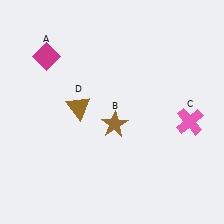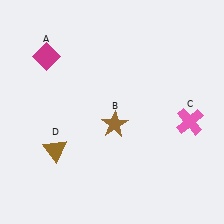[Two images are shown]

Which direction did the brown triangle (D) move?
The brown triangle (D) moved down.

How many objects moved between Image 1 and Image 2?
1 object moved between the two images.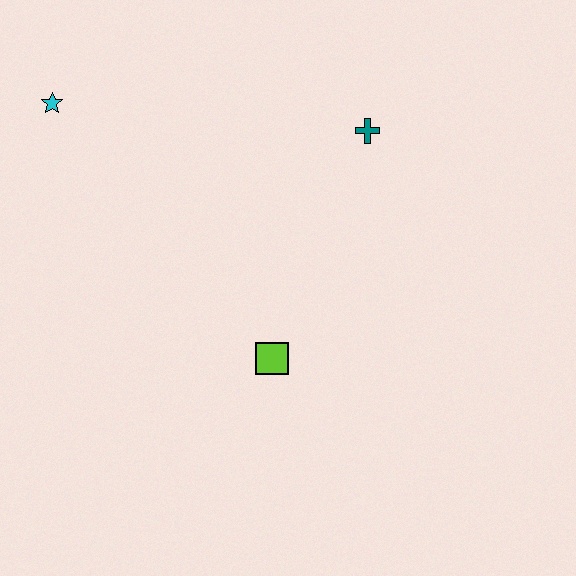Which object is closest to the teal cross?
The lime square is closest to the teal cross.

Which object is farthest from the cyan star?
The lime square is farthest from the cyan star.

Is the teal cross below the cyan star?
Yes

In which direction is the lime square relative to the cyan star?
The lime square is below the cyan star.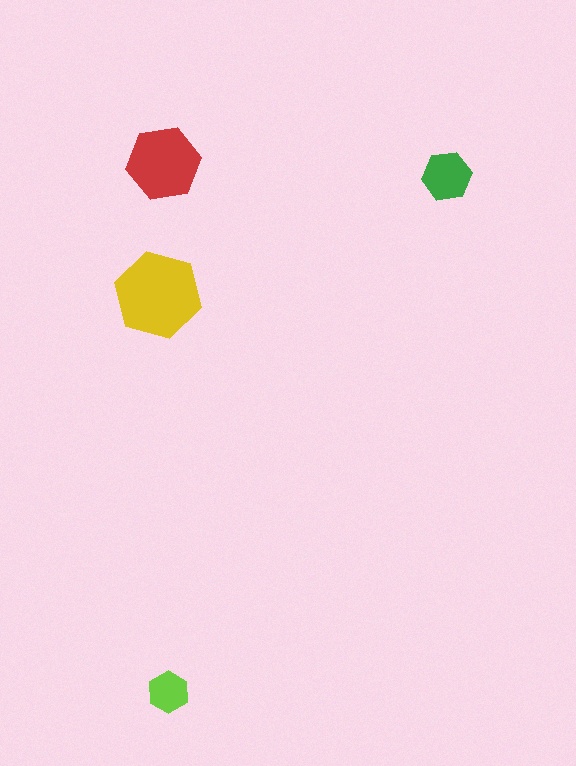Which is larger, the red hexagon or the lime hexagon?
The red one.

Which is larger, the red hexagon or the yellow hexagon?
The yellow one.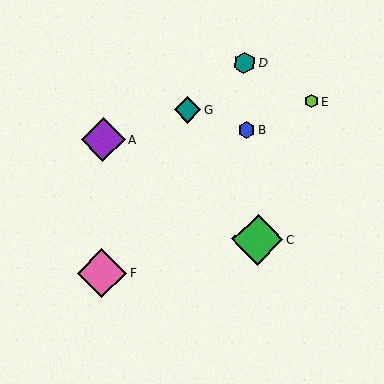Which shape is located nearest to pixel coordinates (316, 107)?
The lime hexagon (labeled E) at (311, 102) is nearest to that location.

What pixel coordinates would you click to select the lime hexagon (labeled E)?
Click at (311, 102) to select the lime hexagon E.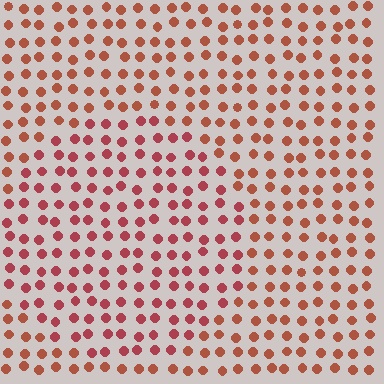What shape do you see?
I see a circle.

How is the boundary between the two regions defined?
The boundary is defined purely by a slight shift in hue (about 21 degrees). Spacing, size, and orientation are identical on both sides.